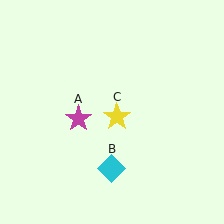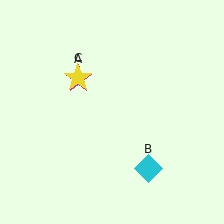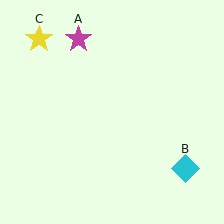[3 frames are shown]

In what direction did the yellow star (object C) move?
The yellow star (object C) moved up and to the left.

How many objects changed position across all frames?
3 objects changed position: magenta star (object A), cyan diamond (object B), yellow star (object C).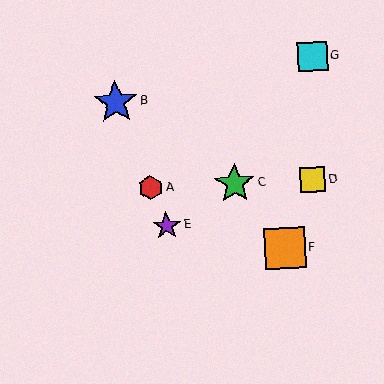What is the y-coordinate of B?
Object B is at y≈102.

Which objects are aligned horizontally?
Objects A, C, D are aligned horizontally.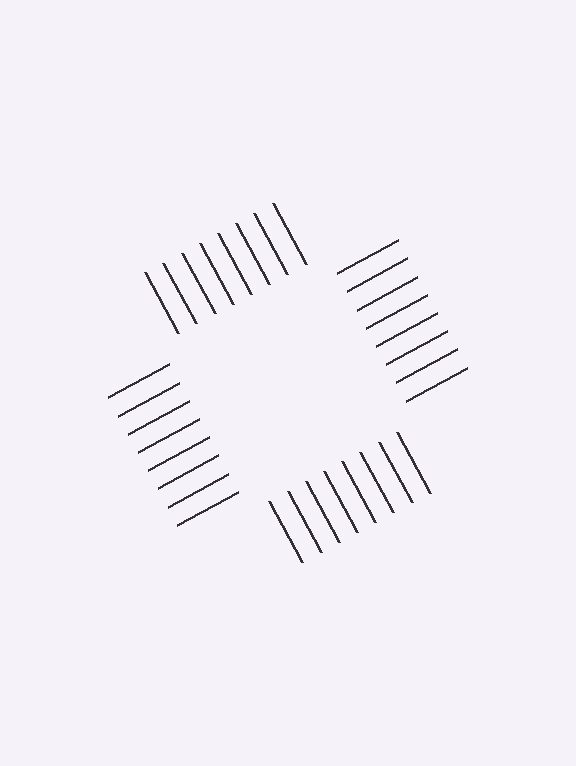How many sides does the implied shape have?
4 sides — the line-ends trace a square.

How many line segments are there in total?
32 — 8 along each of the 4 edges.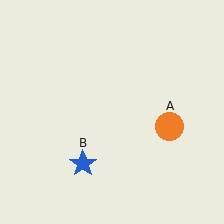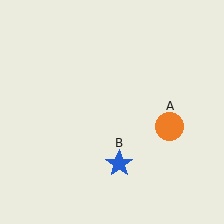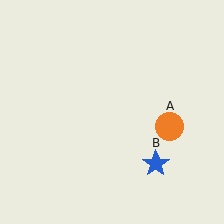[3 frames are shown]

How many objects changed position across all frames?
1 object changed position: blue star (object B).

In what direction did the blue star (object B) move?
The blue star (object B) moved right.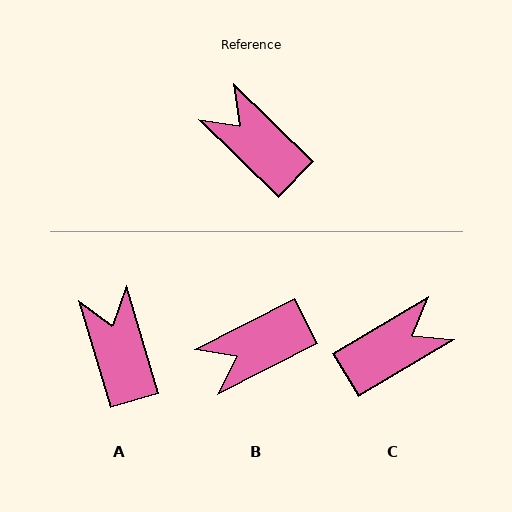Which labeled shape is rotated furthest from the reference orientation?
C, about 105 degrees away.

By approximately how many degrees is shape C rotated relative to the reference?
Approximately 105 degrees clockwise.